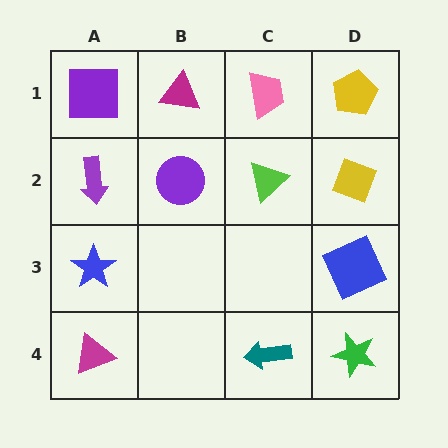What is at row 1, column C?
A pink trapezoid.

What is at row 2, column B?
A purple circle.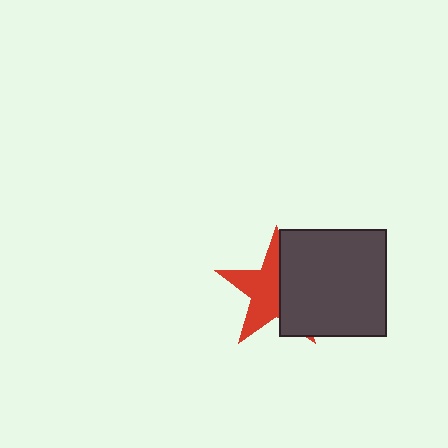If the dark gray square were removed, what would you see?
You would see the complete red star.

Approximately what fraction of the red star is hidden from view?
Roughly 45% of the red star is hidden behind the dark gray square.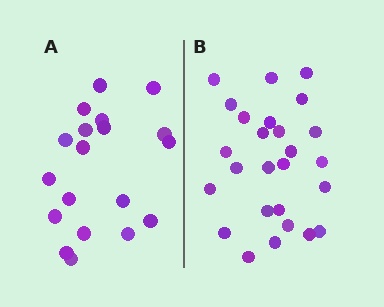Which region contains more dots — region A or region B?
Region B (the right region) has more dots.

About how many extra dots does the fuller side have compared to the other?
Region B has roughly 8 or so more dots than region A.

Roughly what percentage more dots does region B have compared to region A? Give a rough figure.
About 35% more.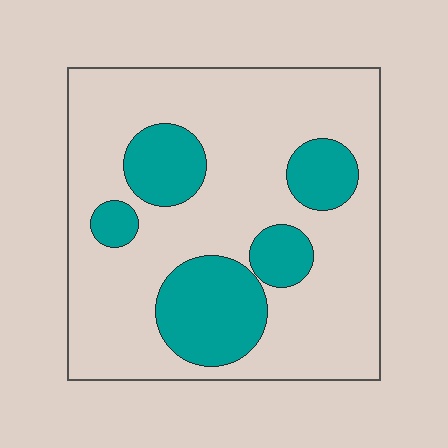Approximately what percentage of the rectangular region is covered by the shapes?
Approximately 25%.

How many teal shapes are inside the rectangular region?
5.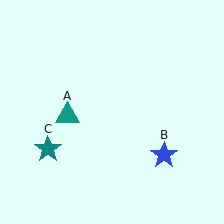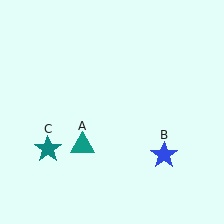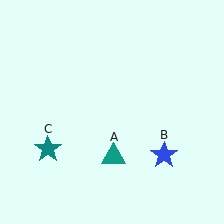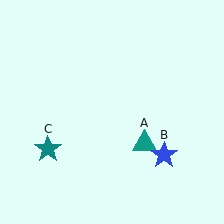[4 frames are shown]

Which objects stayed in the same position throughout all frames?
Blue star (object B) and teal star (object C) remained stationary.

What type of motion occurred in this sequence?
The teal triangle (object A) rotated counterclockwise around the center of the scene.